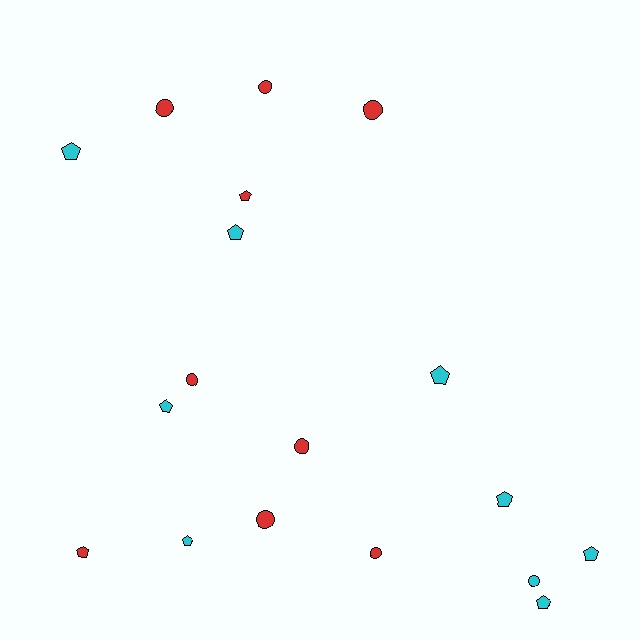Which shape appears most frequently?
Pentagon, with 10 objects.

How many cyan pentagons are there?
There are 8 cyan pentagons.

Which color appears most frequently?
Cyan, with 9 objects.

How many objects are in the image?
There are 18 objects.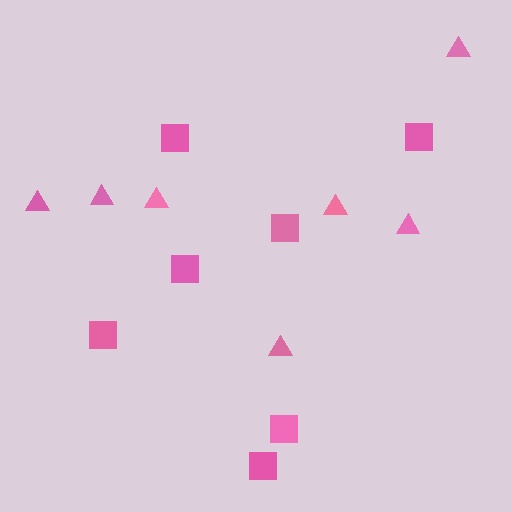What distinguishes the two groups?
There are 2 groups: one group of squares (7) and one group of triangles (7).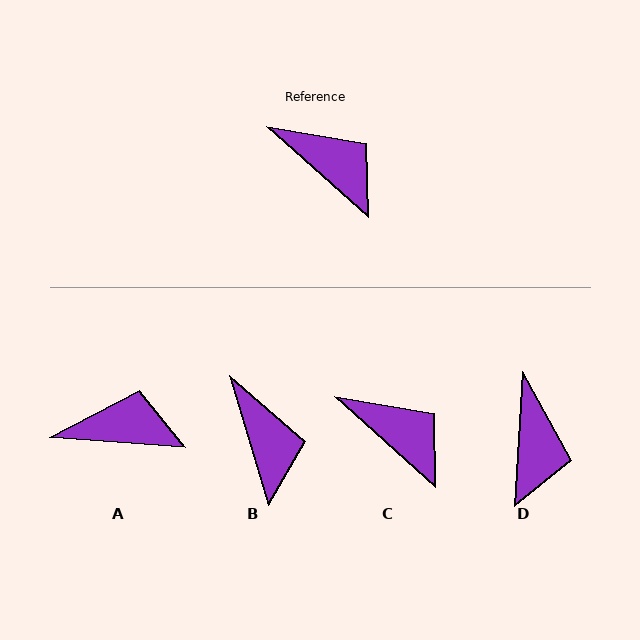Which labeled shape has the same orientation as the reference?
C.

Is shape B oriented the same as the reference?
No, it is off by about 32 degrees.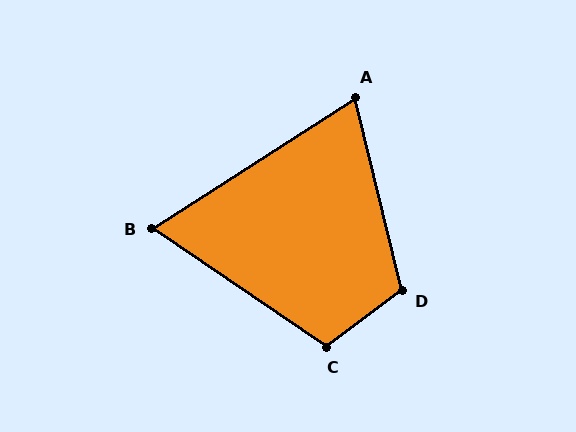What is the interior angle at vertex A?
Approximately 71 degrees (acute).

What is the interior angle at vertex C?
Approximately 109 degrees (obtuse).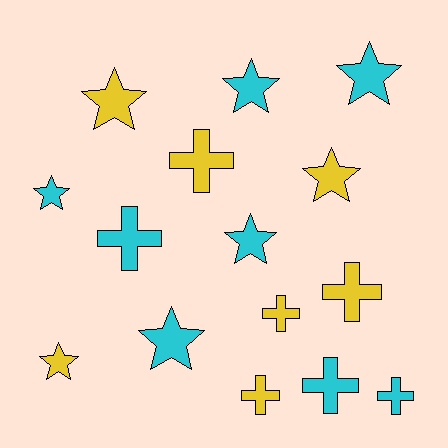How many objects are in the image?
There are 15 objects.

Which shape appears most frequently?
Star, with 8 objects.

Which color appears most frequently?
Cyan, with 8 objects.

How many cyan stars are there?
There are 5 cyan stars.